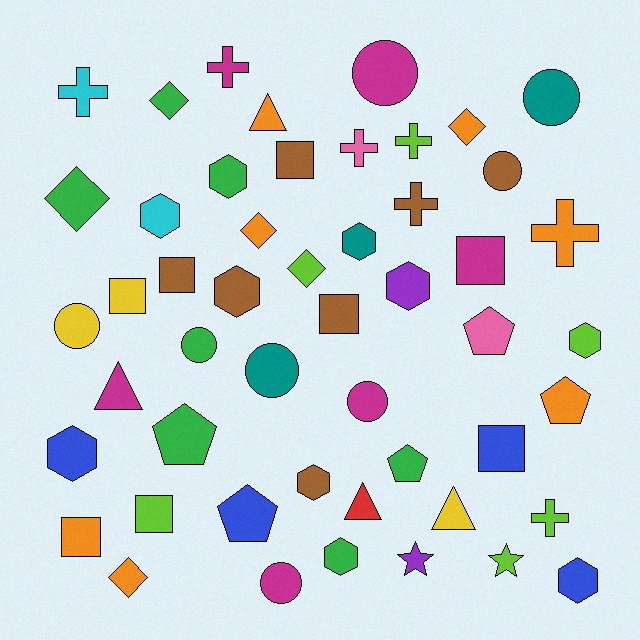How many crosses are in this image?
There are 7 crosses.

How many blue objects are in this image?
There are 4 blue objects.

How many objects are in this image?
There are 50 objects.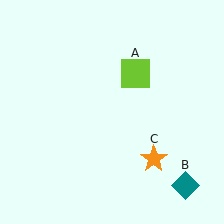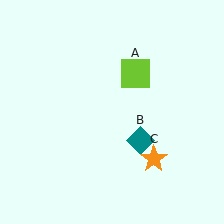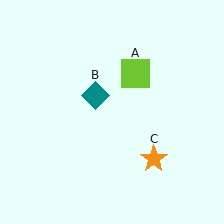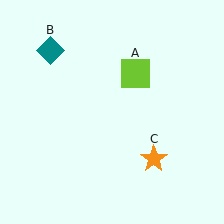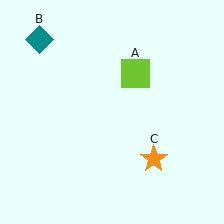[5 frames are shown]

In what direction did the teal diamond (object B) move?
The teal diamond (object B) moved up and to the left.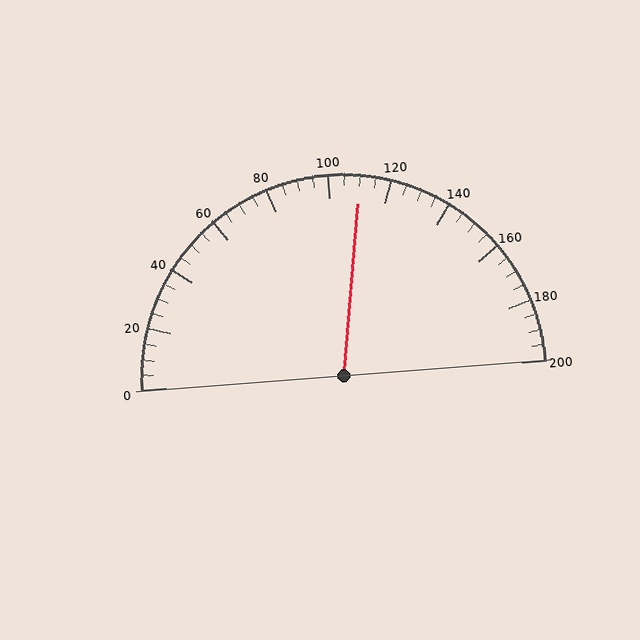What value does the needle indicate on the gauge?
The needle indicates approximately 110.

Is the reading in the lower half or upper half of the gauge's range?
The reading is in the upper half of the range (0 to 200).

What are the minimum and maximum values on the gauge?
The gauge ranges from 0 to 200.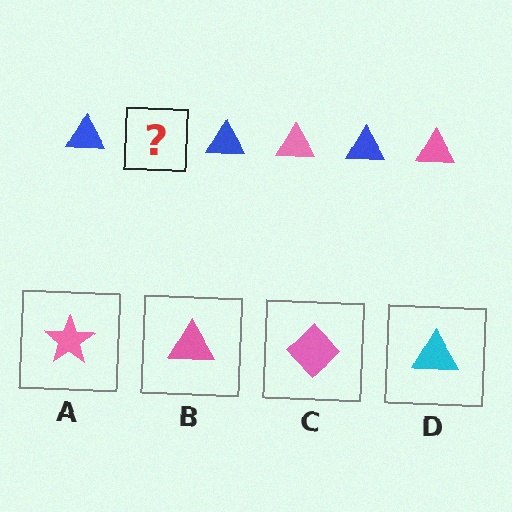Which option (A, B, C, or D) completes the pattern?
B.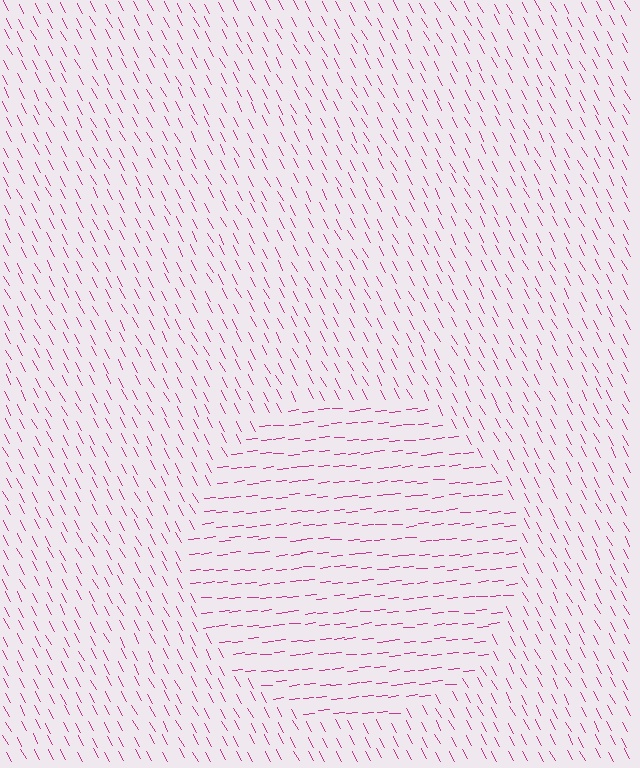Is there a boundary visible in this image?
Yes, there is a texture boundary formed by a change in line orientation.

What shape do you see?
I see a circle.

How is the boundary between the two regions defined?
The boundary is defined purely by a change in line orientation (approximately 68 degrees difference). All lines are the same color and thickness.